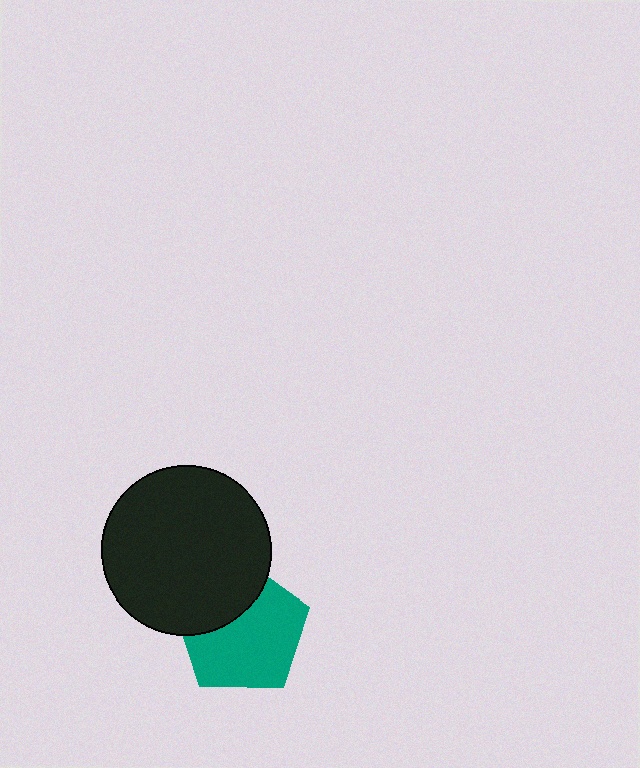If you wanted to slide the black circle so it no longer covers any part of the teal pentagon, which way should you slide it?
Slide it up — that is the most direct way to separate the two shapes.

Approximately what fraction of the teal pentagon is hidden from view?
Roughly 33% of the teal pentagon is hidden behind the black circle.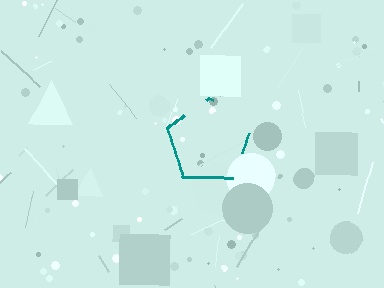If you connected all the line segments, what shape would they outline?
They would outline a pentagon.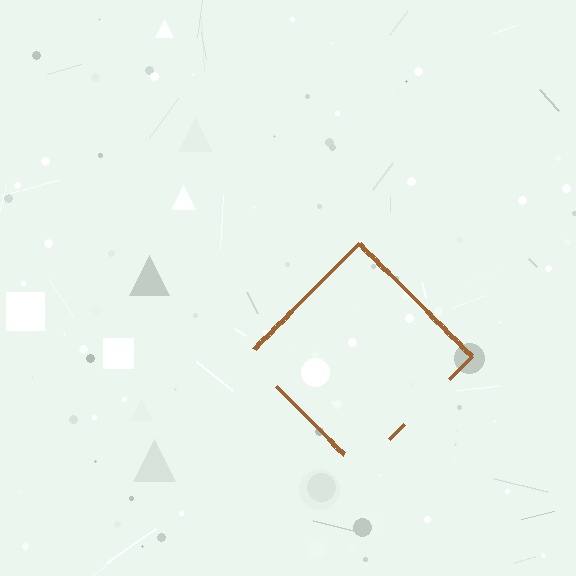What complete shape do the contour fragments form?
The contour fragments form a diamond.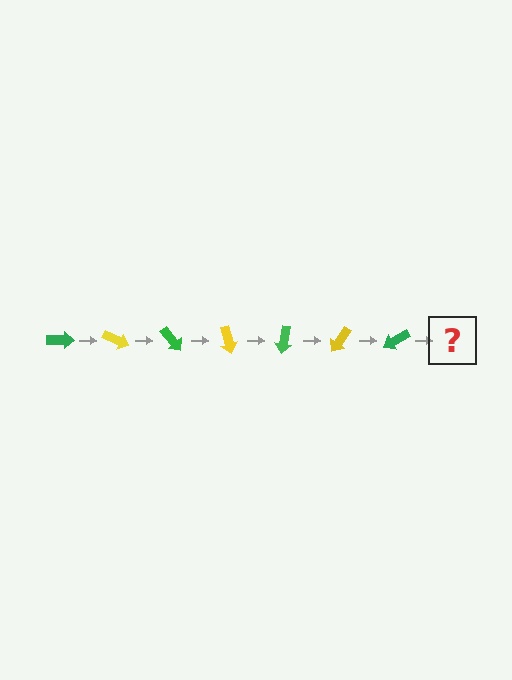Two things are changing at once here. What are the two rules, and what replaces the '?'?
The two rules are that it rotates 25 degrees each step and the color cycles through green and yellow. The '?' should be a yellow arrow, rotated 175 degrees from the start.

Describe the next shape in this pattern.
It should be a yellow arrow, rotated 175 degrees from the start.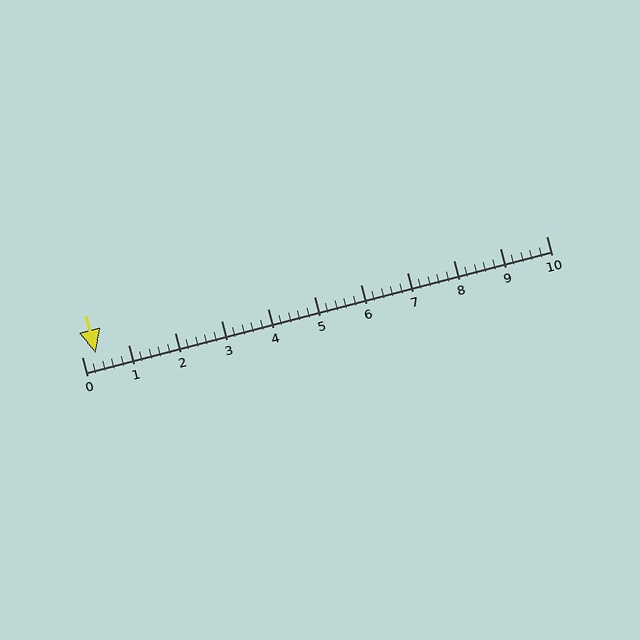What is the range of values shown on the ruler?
The ruler shows values from 0 to 10.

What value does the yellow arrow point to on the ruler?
The yellow arrow points to approximately 0.3.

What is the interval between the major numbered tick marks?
The major tick marks are spaced 1 units apart.